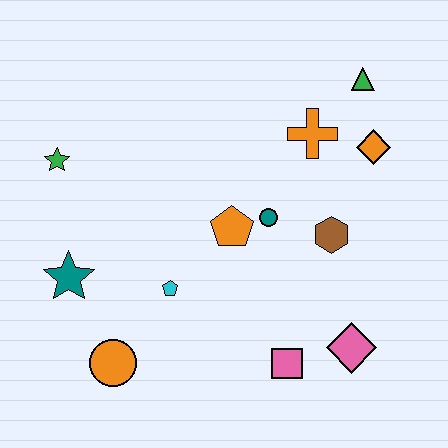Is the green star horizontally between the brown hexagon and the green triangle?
No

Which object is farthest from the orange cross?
The orange circle is farthest from the orange cross.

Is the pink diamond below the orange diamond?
Yes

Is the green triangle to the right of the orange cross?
Yes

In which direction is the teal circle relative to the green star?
The teal circle is to the right of the green star.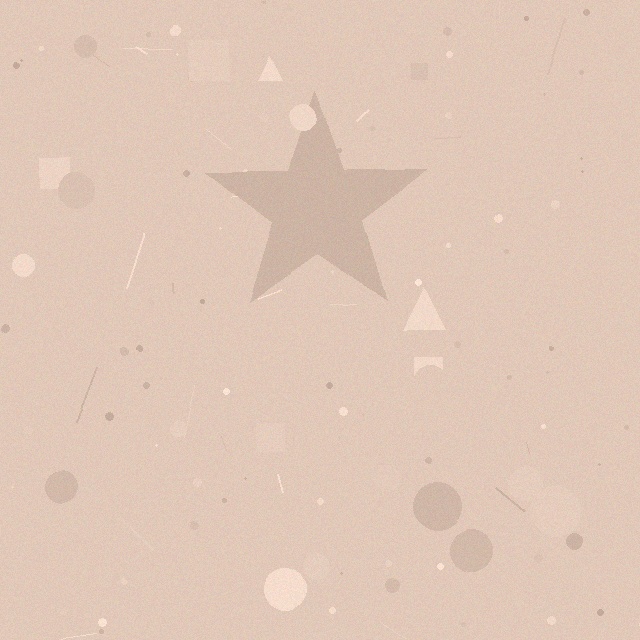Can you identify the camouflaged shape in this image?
The camouflaged shape is a star.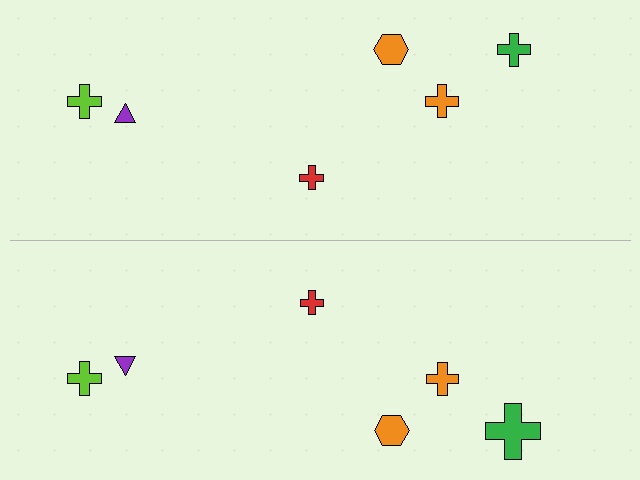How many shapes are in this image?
There are 12 shapes in this image.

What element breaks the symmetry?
The green cross on the bottom side has a different size than its mirror counterpart.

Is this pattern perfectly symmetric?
No, the pattern is not perfectly symmetric. The green cross on the bottom side has a different size than its mirror counterpart.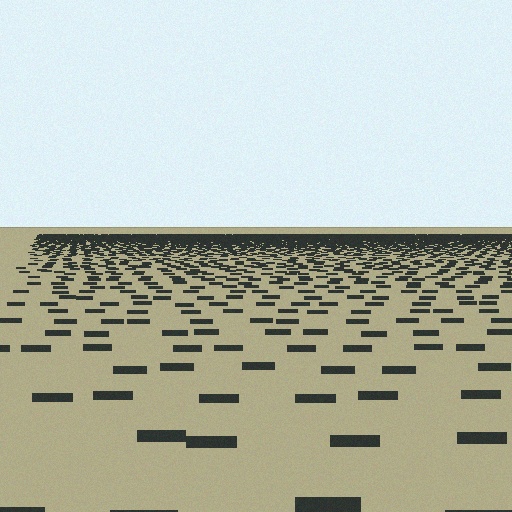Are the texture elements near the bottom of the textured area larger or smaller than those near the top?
Larger. Near the bottom, elements are closer to the viewer and appear at a bigger on-screen size.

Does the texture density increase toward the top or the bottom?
Density increases toward the top.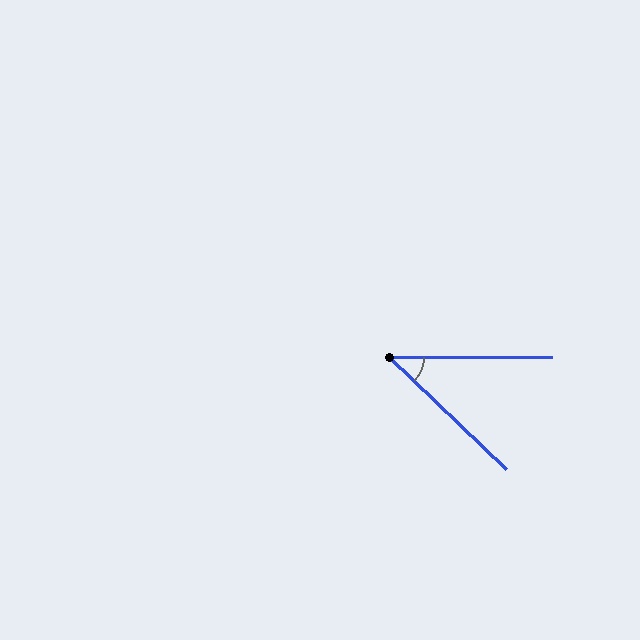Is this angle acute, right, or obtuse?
It is acute.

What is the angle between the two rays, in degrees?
Approximately 44 degrees.